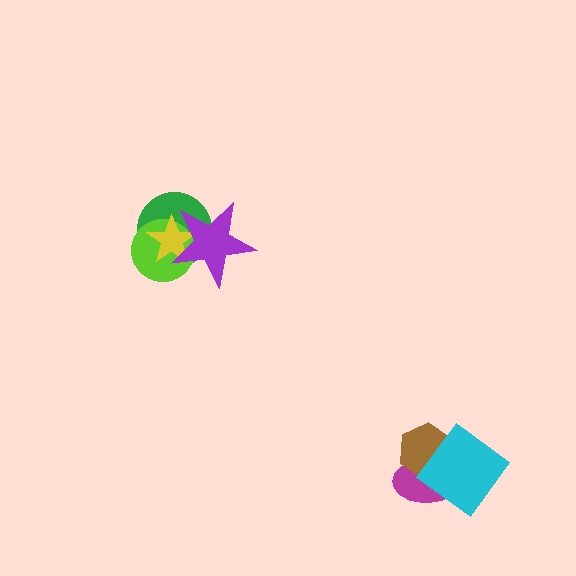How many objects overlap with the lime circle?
3 objects overlap with the lime circle.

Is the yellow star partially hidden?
Yes, it is partially covered by another shape.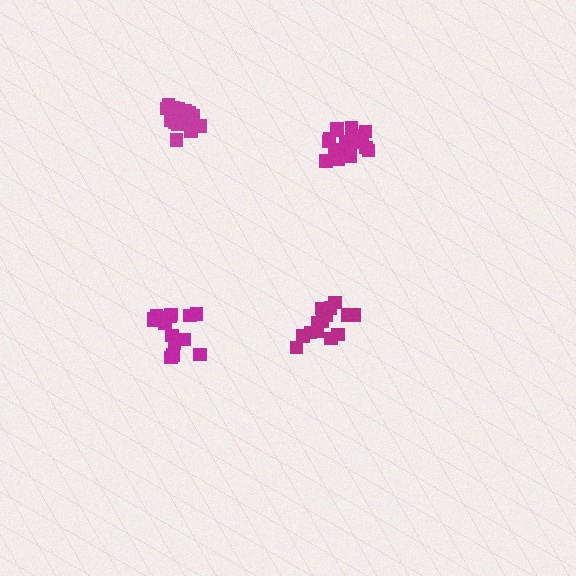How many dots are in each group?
Group 1: 15 dots, Group 2: 15 dots, Group 3: 17 dots, Group 4: 15 dots (62 total).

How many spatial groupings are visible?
There are 4 spatial groupings.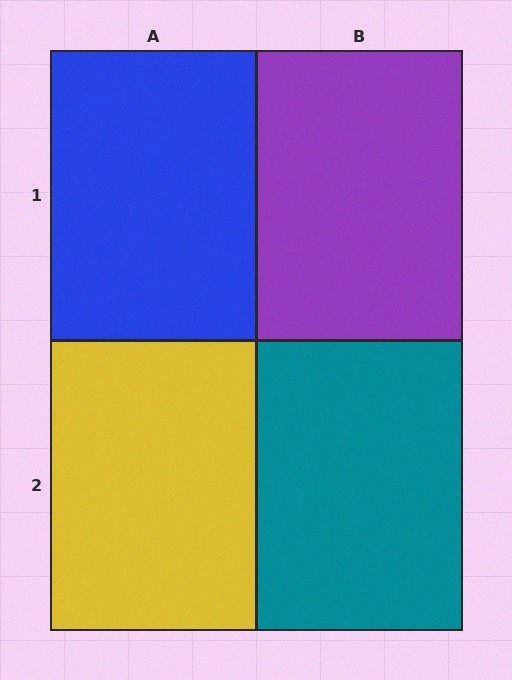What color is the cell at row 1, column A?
Blue.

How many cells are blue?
1 cell is blue.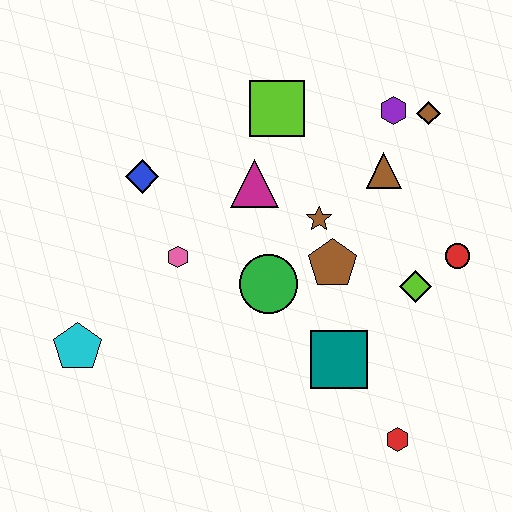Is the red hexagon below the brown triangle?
Yes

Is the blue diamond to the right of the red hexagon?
No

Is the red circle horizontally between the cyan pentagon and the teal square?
No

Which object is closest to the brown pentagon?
The brown star is closest to the brown pentagon.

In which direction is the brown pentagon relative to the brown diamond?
The brown pentagon is below the brown diamond.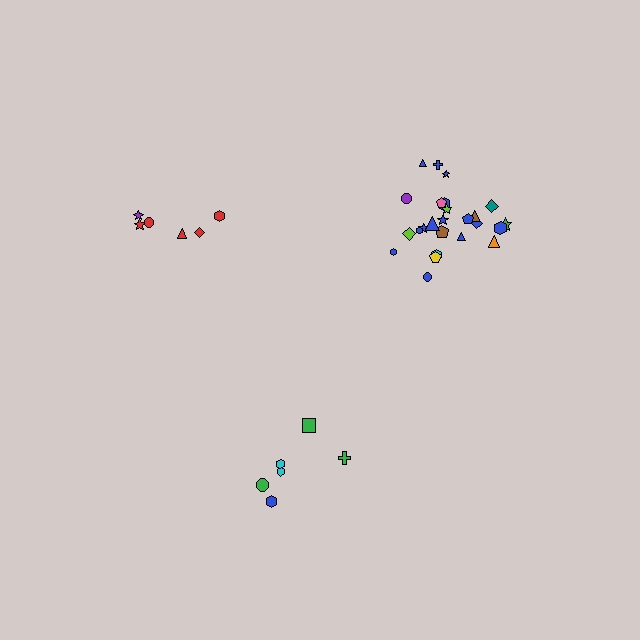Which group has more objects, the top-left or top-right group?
The top-right group.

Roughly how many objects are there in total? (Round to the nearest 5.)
Roughly 35 objects in total.